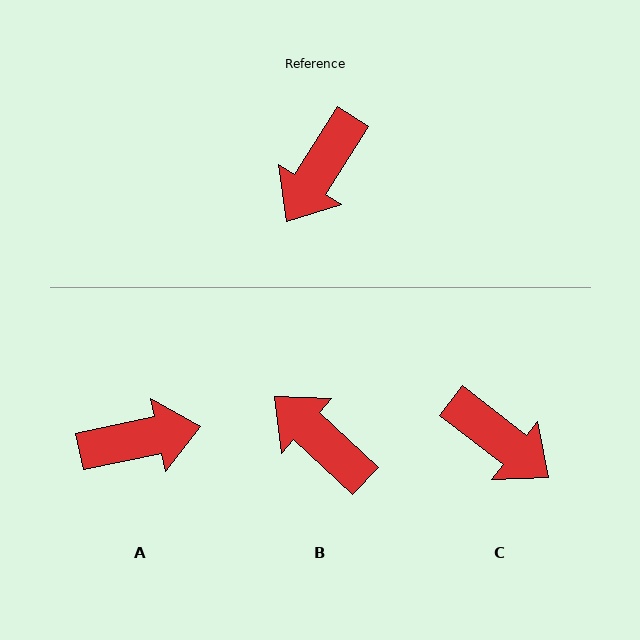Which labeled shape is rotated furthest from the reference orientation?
A, about 134 degrees away.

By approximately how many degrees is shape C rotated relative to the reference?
Approximately 84 degrees counter-clockwise.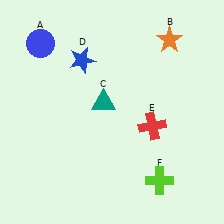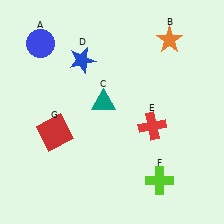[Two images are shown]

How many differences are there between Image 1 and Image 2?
There is 1 difference between the two images.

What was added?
A red square (G) was added in Image 2.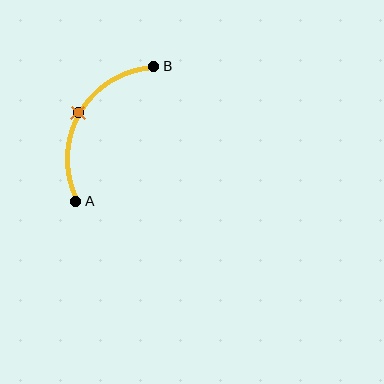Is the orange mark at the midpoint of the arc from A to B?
Yes. The orange mark lies on the arc at equal arc-length from both A and B — it is the arc midpoint.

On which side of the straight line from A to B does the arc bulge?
The arc bulges to the left of the straight line connecting A and B.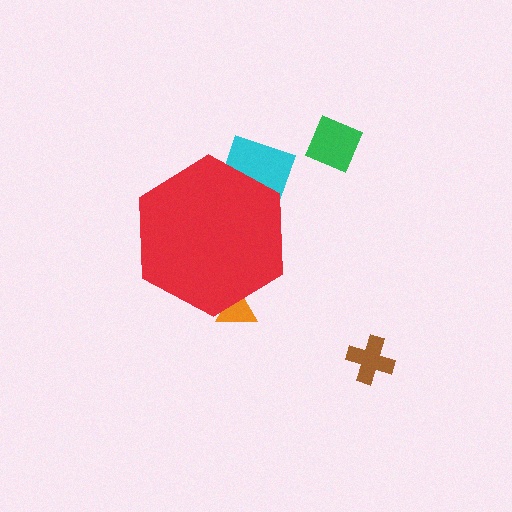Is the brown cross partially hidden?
No, the brown cross is fully visible.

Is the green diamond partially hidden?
No, the green diamond is fully visible.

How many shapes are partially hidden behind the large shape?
2 shapes are partially hidden.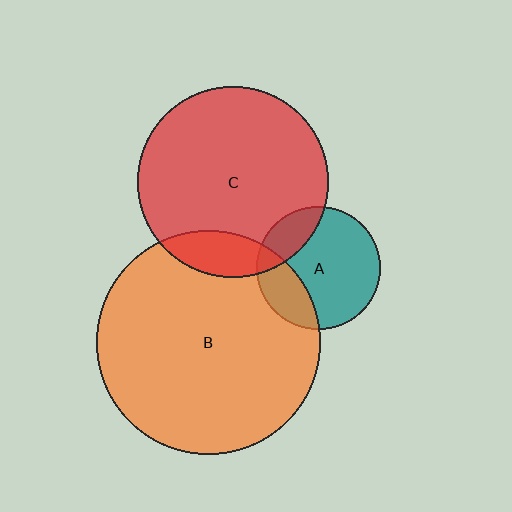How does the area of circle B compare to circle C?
Approximately 1.4 times.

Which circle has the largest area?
Circle B (orange).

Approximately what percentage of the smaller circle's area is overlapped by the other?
Approximately 15%.